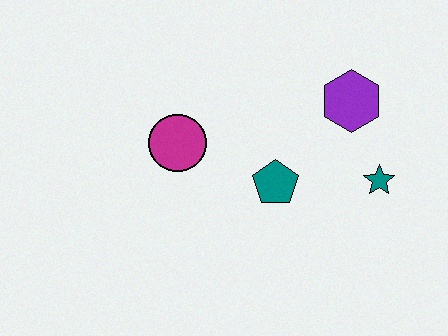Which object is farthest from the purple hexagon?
The magenta circle is farthest from the purple hexagon.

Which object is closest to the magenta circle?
The teal pentagon is closest to the magenta circle.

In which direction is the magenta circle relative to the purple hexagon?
The magenta circle is to the left of the purple hexagon.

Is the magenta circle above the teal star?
Yes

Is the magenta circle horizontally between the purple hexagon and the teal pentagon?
No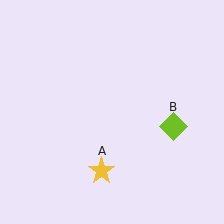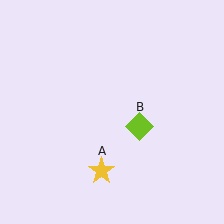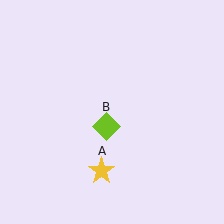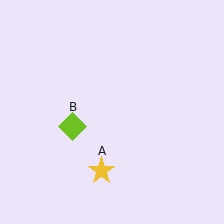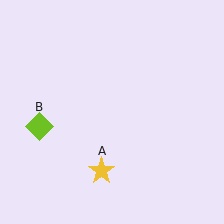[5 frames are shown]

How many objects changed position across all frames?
1 object changed position: lime diamond (object B).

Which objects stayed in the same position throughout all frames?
Yellow star (object A) remained stationary.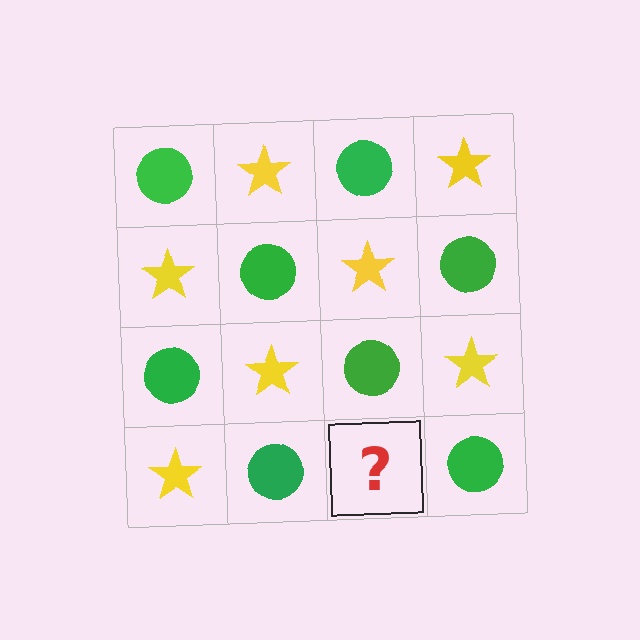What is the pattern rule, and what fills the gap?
The rule is that it alternates green circle and yellow star in a checkerboard pattern. The gap should be filled with a yellow star.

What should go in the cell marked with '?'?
The missing cell should contain a yellow star.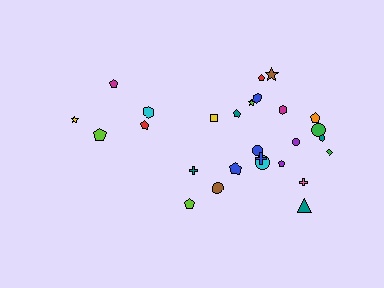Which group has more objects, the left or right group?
The right group.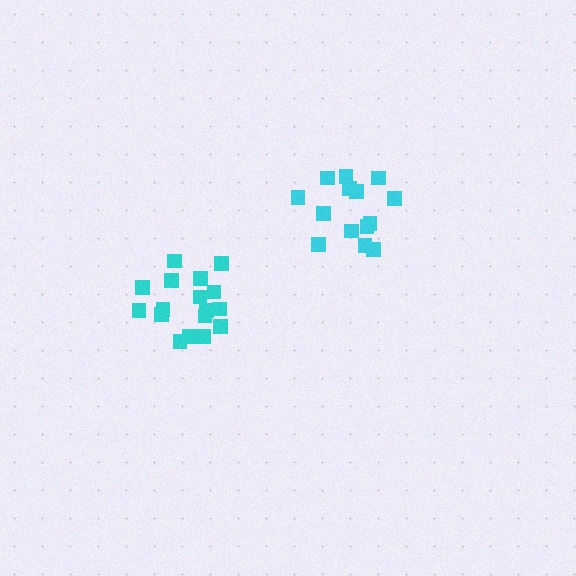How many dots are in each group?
Group 1: 14 dots, Group 2: 17 dots (31 total).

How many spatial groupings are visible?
There are 2 spatial groupings.